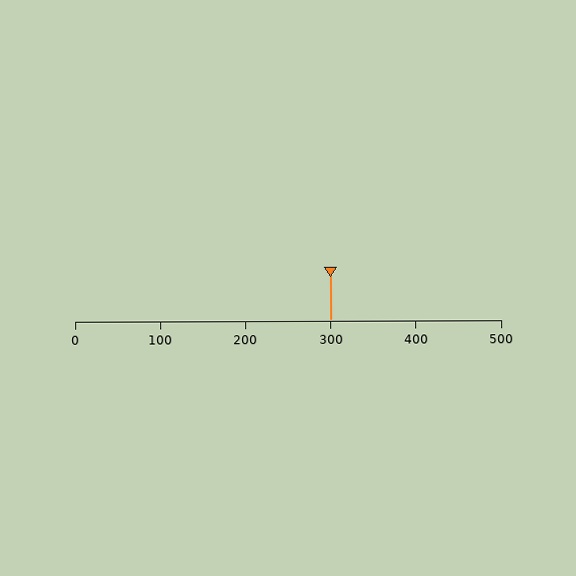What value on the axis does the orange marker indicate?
The marker indicates approximately 300.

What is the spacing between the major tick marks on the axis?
The major ticks are spaced 100 apart.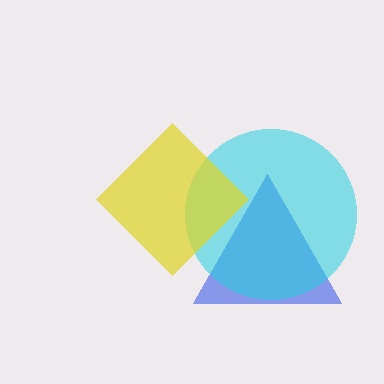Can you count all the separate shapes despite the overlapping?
Yes, there are 3 separate shapes.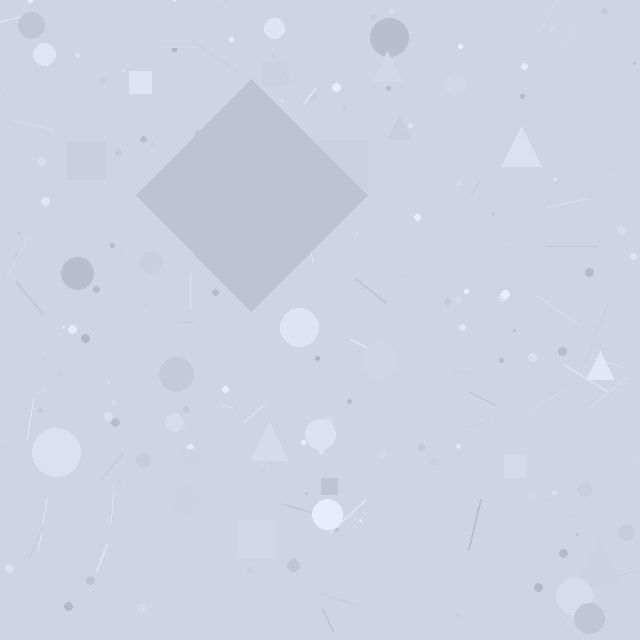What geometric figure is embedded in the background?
A diamond is embedded in the background.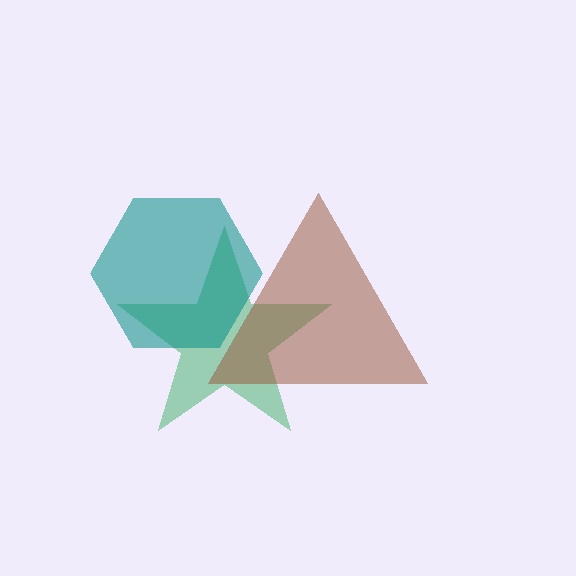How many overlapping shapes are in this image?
There are 3 overlapping shapes in the image.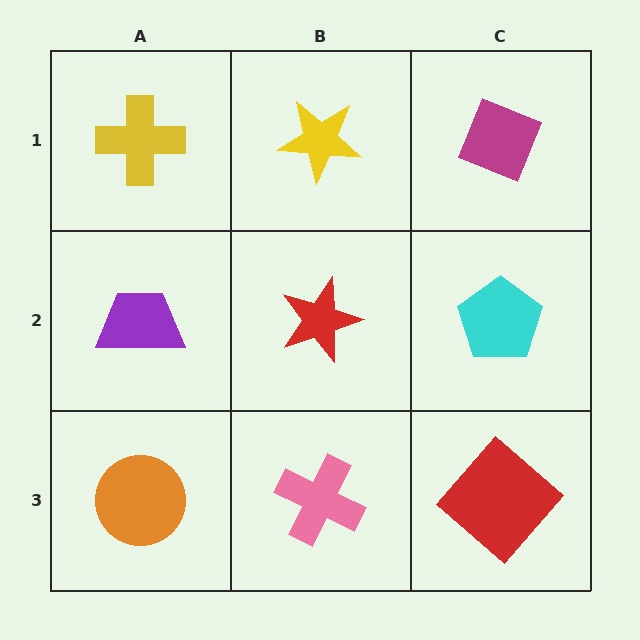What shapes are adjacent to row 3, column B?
A red star (row 2, column B), an orange circle (row 3, column A), a red diamond (row 3, column C).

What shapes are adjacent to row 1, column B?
A red star (row 2, column B), a yellow cross (row 1, column A), a magenta diamond (row 1, column C).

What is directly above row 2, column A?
A yellow cross.